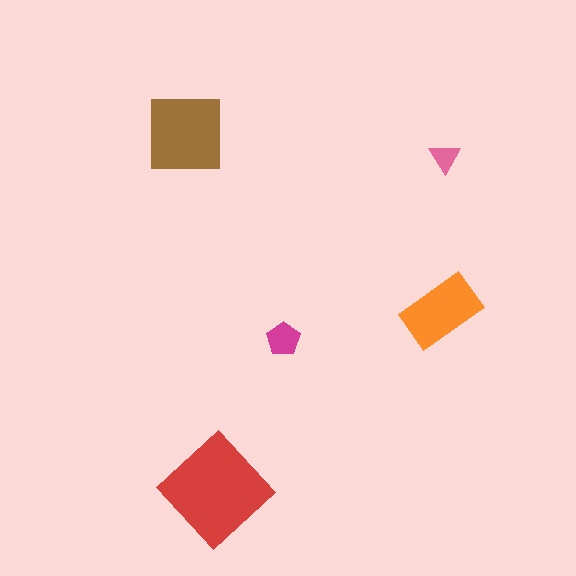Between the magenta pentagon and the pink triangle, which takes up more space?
The magenta pentagon.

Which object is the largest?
The red diamond.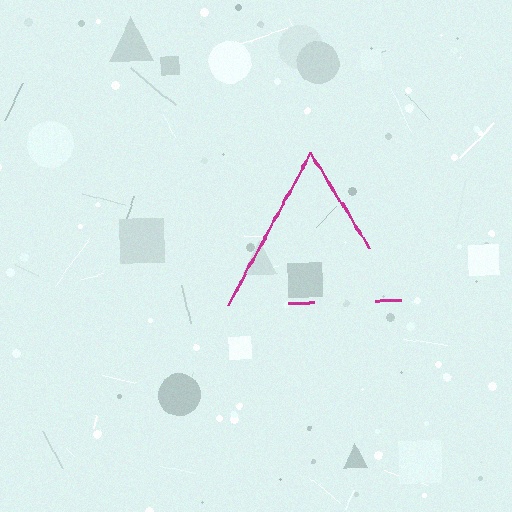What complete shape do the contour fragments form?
The contour fragments form a triangle.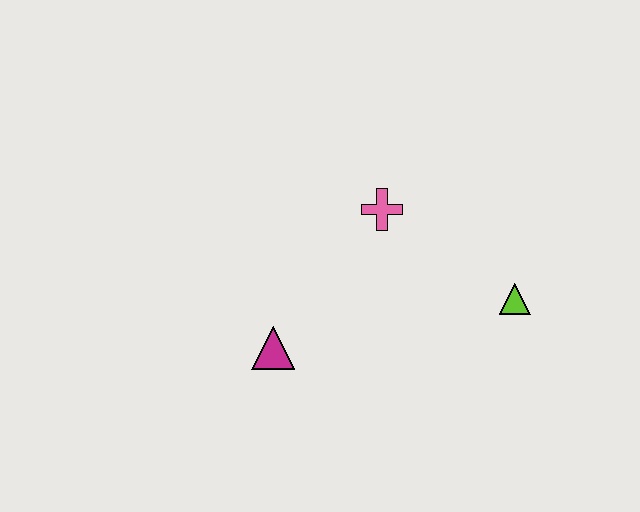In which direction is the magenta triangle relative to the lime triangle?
The magenta triangle is to the left of the lime triangle.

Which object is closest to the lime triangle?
The pink cross is closest to the lime triangle.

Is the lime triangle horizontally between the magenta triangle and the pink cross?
No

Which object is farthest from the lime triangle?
The magenta triangle is farthest from the lime triangle.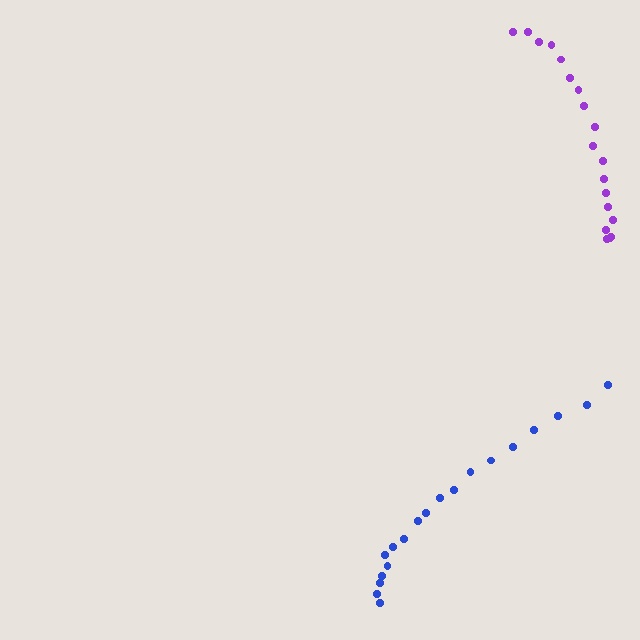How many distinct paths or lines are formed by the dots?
There are 2 distinct paths.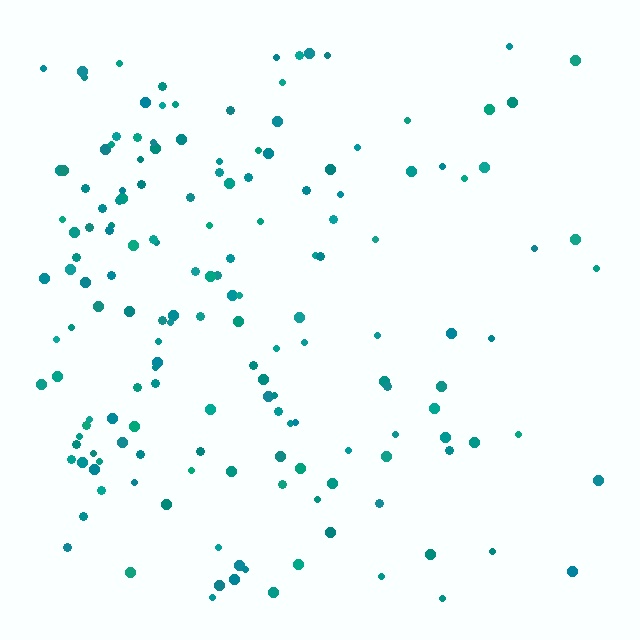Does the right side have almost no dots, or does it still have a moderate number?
Still a moderate number, just noticeably fewer than the left.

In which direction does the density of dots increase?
From right to left, with the left side densest.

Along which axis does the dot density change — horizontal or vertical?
Horizontal.